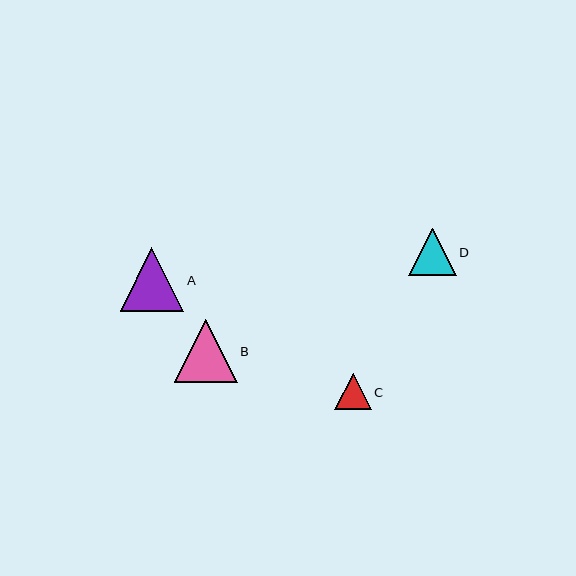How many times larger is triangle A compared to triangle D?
Triangle A is approximately 1.3 times the size of triangle D.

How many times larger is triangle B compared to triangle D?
Triangle B is approximately 1.3 times the size of triangle D.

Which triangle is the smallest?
Triangle C is the smallest with a size of approximately 36 pixels.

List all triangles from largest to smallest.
From largest to smallest: A, B, D, C.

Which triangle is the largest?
Triangle A is the largest with a size of approximately 63 pixels.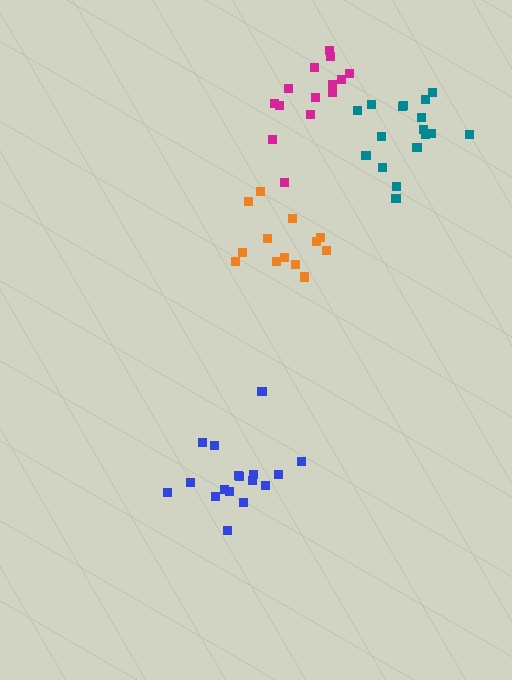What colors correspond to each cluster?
The clusters are colored: teal, blue, orange, magenta.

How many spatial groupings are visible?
There are 4 spatial groupings.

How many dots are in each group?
Group 1: 17 dots, Group 2: 17 dots, Group 3: 13 dots, Group 4: 14 dots (61 total).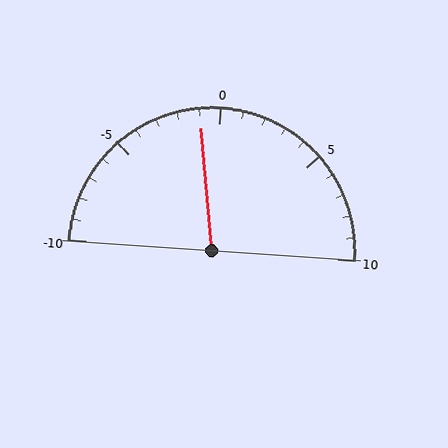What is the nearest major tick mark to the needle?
The nearest major tick mark is 0.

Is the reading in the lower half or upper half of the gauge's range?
The reading is in the lower half of the range (-10 to 10).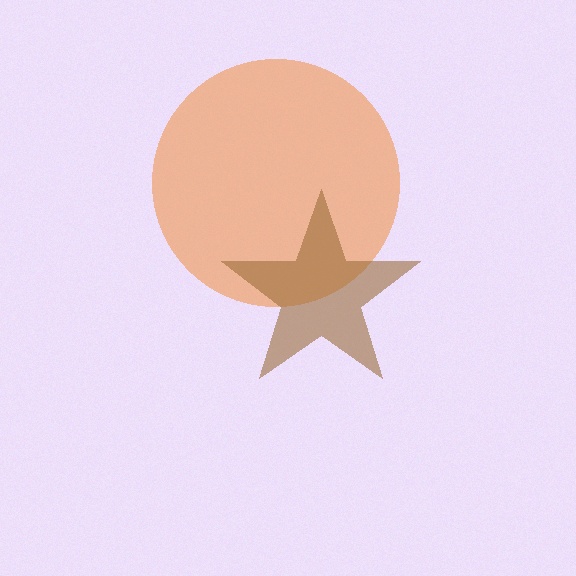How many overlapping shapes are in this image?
There are 2 overlapping shapes in the image.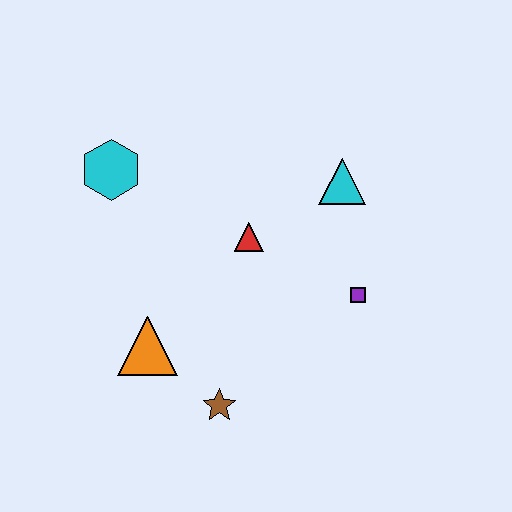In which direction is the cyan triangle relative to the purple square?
The cyan triangle is above the purple square.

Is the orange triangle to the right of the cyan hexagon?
Yes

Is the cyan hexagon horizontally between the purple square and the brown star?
No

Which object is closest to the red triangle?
The cyan triangle is closest to the red triangle.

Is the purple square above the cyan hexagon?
No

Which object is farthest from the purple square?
The cyan hexagon is farthest from the purple square.